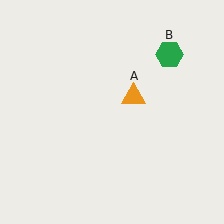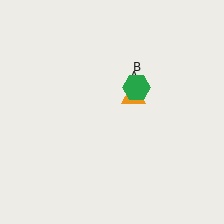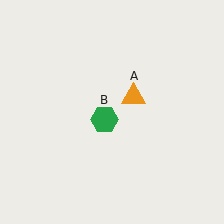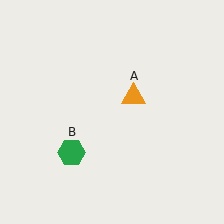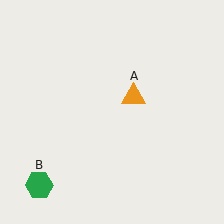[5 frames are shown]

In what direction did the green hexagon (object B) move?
The green hexagon (object B) moved down and to the left.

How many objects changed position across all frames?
1 object changed position: green hexagon (object B).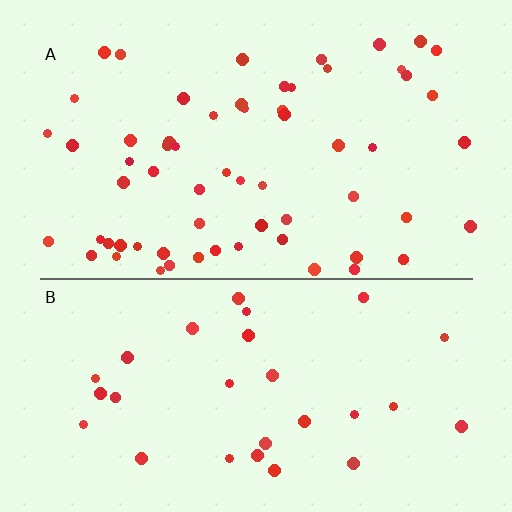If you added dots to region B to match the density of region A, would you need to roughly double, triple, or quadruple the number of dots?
Approximately double.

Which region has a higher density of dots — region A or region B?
A (the top).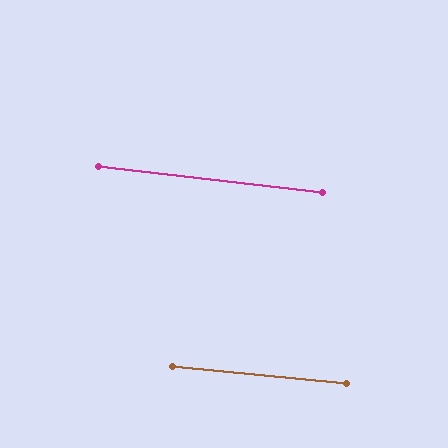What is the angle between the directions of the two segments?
Approximately 1 degree.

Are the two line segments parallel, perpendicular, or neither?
Parallel — their directions differ by only 1.3°.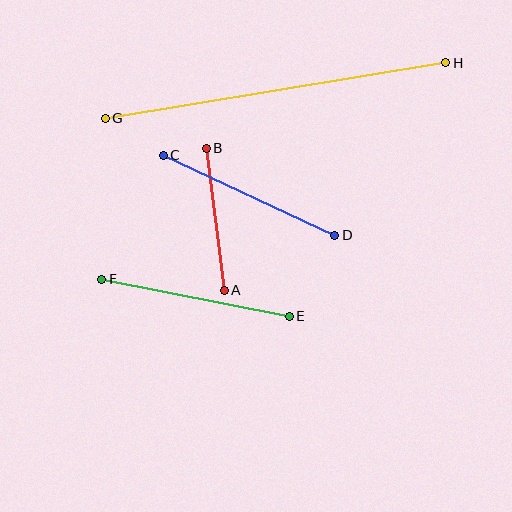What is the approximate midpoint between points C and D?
The midpoint is at approximately (249, 195) pixels.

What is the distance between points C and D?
The distance is approximately 189 pixels.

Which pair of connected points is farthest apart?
Points G and H are farthest apart.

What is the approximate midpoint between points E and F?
The midpoint is at approximately (195, 298) pixels.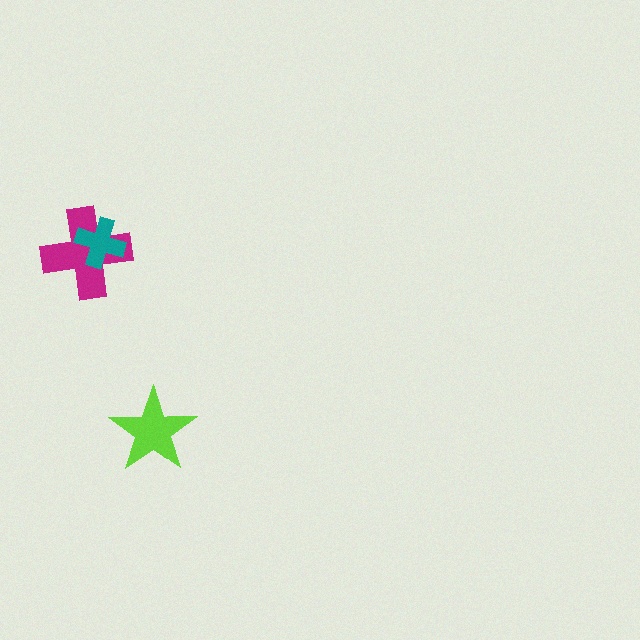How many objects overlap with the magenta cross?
1 object overlaps with the magenta cross.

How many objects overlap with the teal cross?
1 object overlaps with the teal cross.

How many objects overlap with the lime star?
0 objects overlap with the lime star.